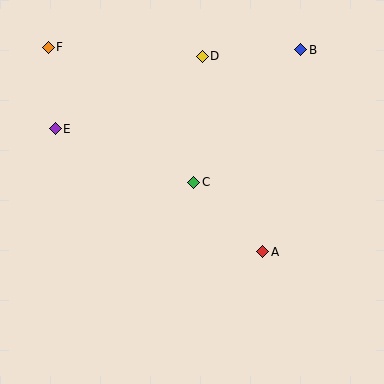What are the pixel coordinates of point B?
Point B is at (301, 50).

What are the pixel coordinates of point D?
Point D is at (202, 56).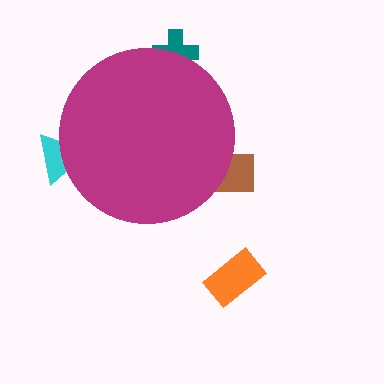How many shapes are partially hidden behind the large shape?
3 shapes are partially hidden.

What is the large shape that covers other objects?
A magenta circle.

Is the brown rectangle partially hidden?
Yes, the brown rectangle is partially hidden behind the magenta circle.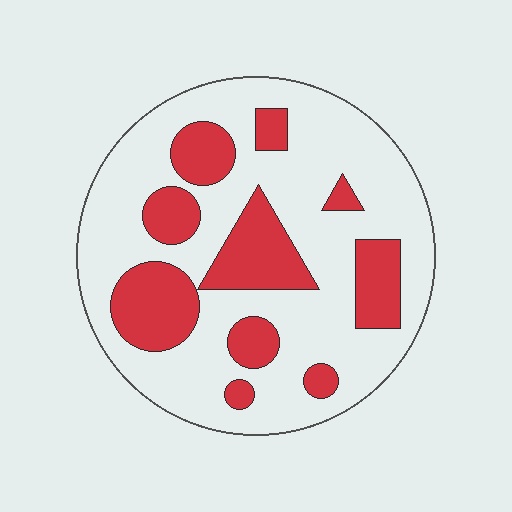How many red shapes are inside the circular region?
10.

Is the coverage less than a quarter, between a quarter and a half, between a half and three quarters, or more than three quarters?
Between a quarter and a half.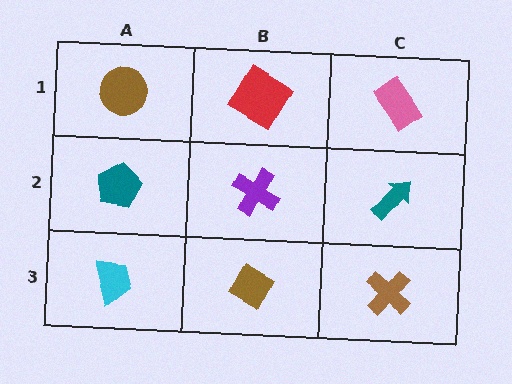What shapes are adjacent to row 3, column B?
A purple cross (row 2, column B), a cyan trapezoid (row 3, column A), a brown cross (row 3, column C).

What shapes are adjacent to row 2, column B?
A red diamond (row 1, column B), a brown diamond (row 3, column B), a teal pentagon (row 2, column A), a teal arrow (row 2, column C).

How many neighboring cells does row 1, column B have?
3.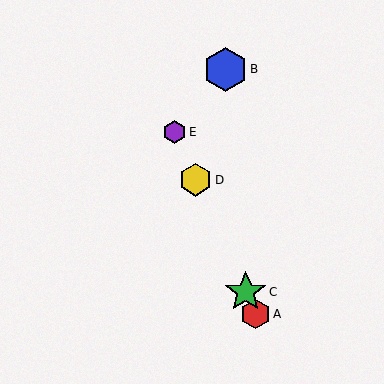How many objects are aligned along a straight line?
4 objects (A, C, D, E) are aligned along a straight line.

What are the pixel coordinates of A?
Object A is at (255, 314).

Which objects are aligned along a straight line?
Objects A, C, D, E are aligned along a straight line.